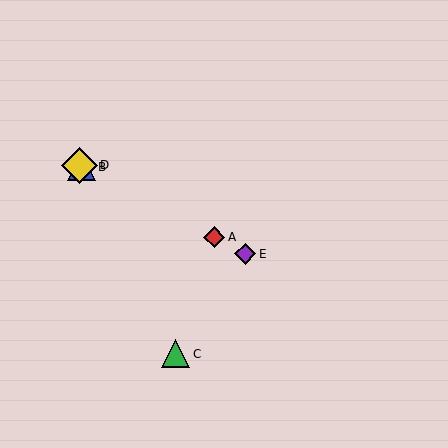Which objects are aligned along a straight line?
Objects A, B, D, E are aligned along a straight line.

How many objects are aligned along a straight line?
4 objects (A, B, D, E) are aligned along a straight line.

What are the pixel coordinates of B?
Object B is at (82, 167).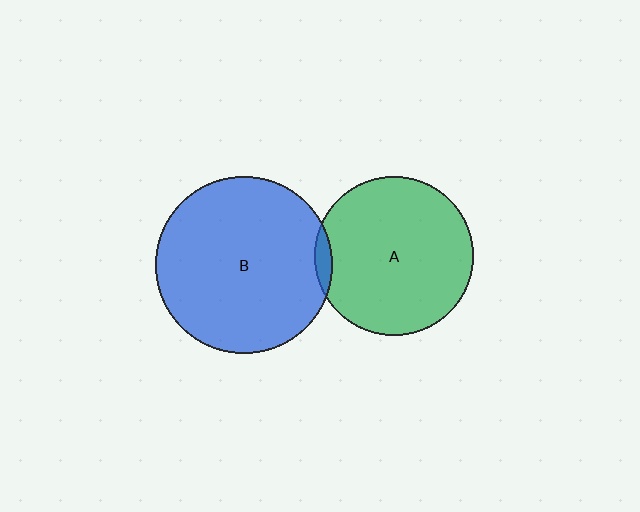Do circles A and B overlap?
Yes.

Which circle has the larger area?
Circle B (blue).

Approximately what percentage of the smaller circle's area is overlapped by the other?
Approximately 5%.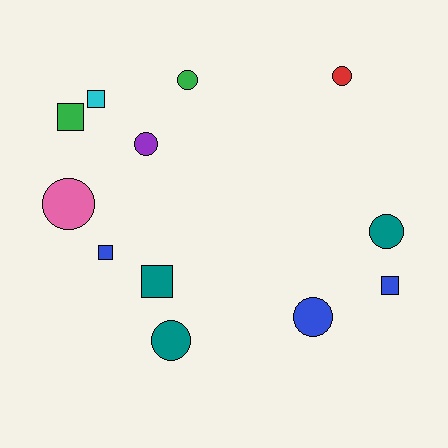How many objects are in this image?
There are 12 objects.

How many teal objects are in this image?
There are 3 teal objects.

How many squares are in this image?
There are 5 squares.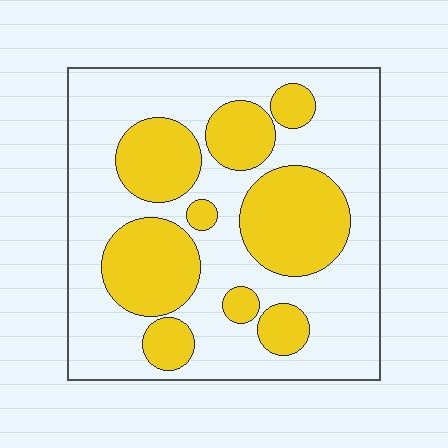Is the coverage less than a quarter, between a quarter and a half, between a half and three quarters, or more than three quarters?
Between a quarter and a half.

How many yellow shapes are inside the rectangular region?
9.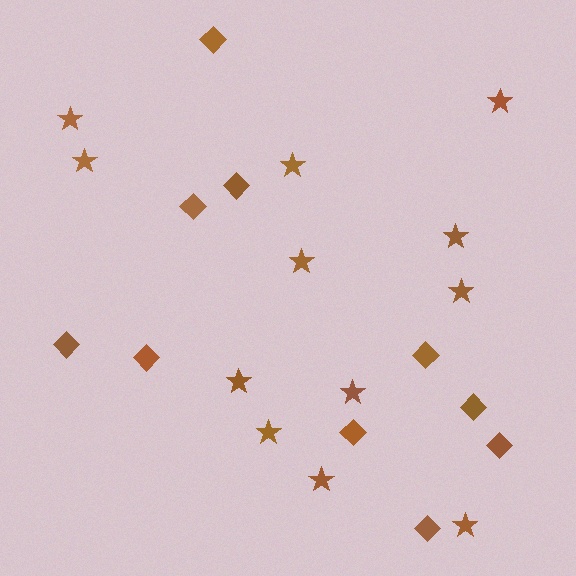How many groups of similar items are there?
There are 2 groups: one group of stars (12) and one group of diamonds (10).